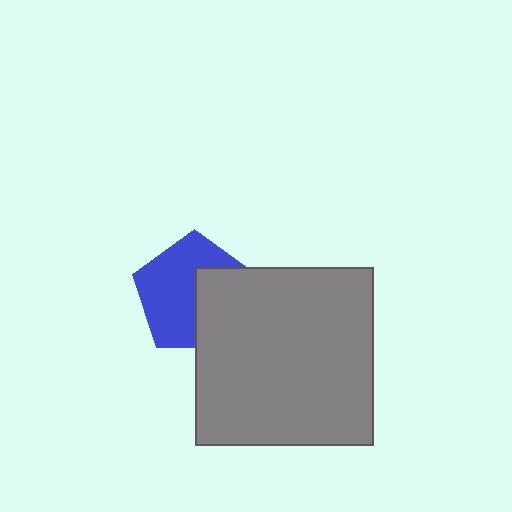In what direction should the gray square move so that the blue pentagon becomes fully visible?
The gray square should move right. That is the shortest direction to clear the overlap and leave the blue pentagon fully visible.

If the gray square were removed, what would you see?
You would see the complete blue pentagon.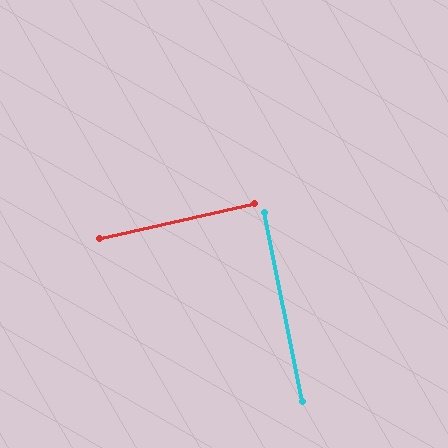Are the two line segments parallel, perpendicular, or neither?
Perpendicular — they meet at approximately 89°.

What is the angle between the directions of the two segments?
Approximately 89 degrees.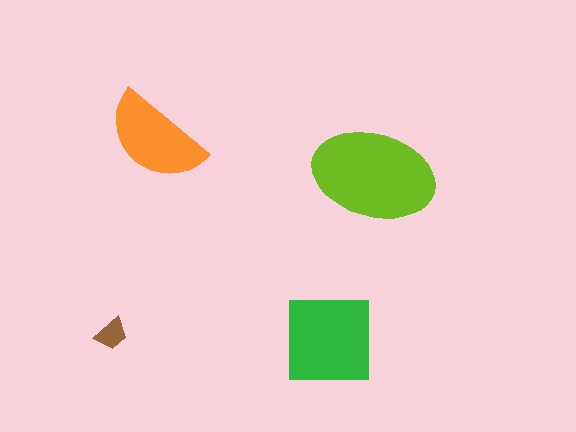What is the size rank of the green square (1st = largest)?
2nd.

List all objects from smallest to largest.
The brown trapezoid, the orange semicircle, the green square, the lime ellipse.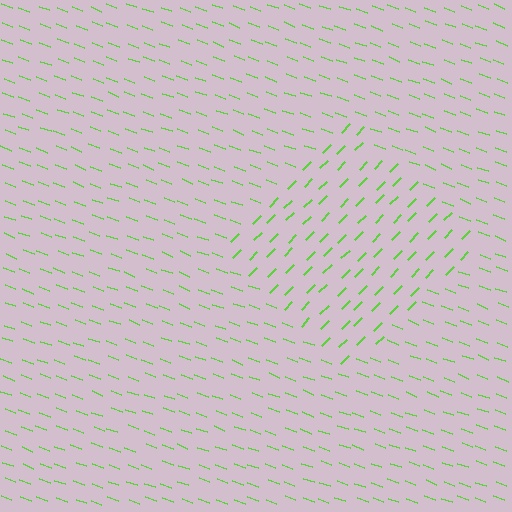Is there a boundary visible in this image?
Yes, there is a texture boundary formed by a change in line orientation.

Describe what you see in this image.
The image is filled with small lime line segments. A diamond region in the image has lines oriented differently from the surrounding lines, creating a visible texture boundary.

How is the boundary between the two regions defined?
The boundary is defined purely by a change in line orientation (approximately 65 degrees difference). All lines are the same color and thickness.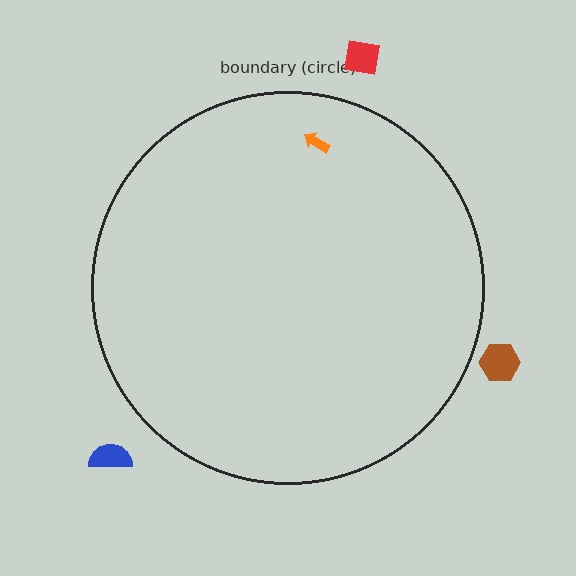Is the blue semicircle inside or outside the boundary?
Outside.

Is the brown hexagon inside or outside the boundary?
Outside.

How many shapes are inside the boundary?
1 inside, 3 outside.